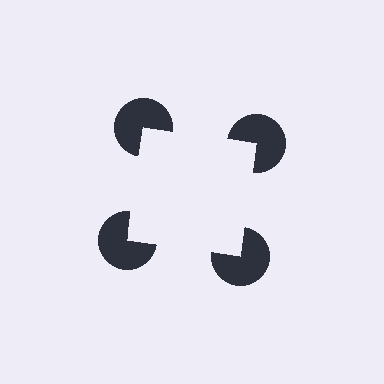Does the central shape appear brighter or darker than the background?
It typically appears slightly brighter than the background, even though no actual brightness change is drawn.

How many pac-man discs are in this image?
There are 4 — one at each vertex of the illusory square.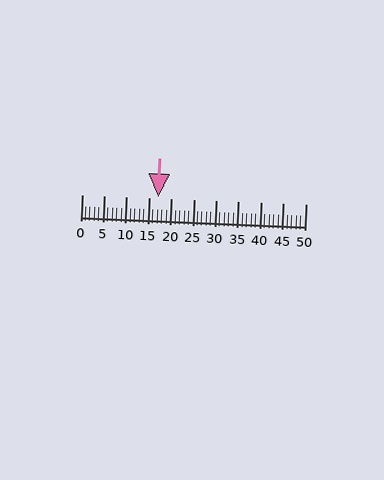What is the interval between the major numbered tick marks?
The major tick marks are spaced 5 units apart.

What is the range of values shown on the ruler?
The ruler shows values from 0 to 50.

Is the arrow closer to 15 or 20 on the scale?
The arrow is closer to 15.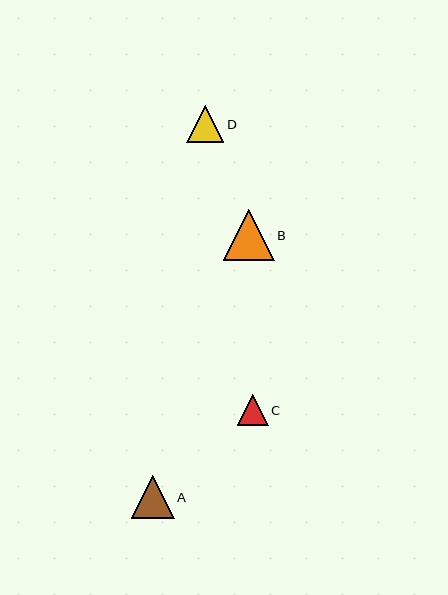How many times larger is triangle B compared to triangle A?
Triangle B is approximately 1.2 times the size of triangle A.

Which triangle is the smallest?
Triangle C is the smallest with a size of approximately 31 pixels.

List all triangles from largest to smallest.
From largest to smallest: B, A, D, C.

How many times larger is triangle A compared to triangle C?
Triangle A is approximately 1.4 times the size of triangle C.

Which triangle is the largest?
Triangle B is the largest with a size of approximately 51 pixels.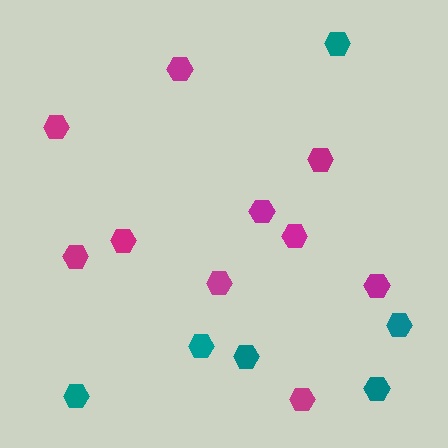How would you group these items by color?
There are 2 groups: one group of teal hexagons (6) and one group of magenta hexagons (10).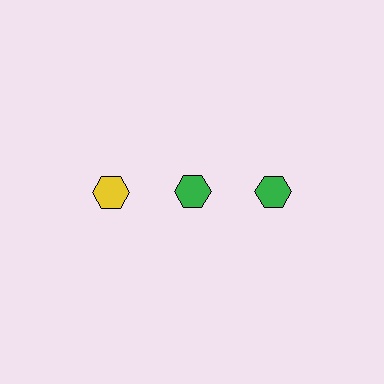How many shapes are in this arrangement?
There are 3 shapes arranged in a grid pattern.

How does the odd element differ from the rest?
It has a different color: yellow instead of green.